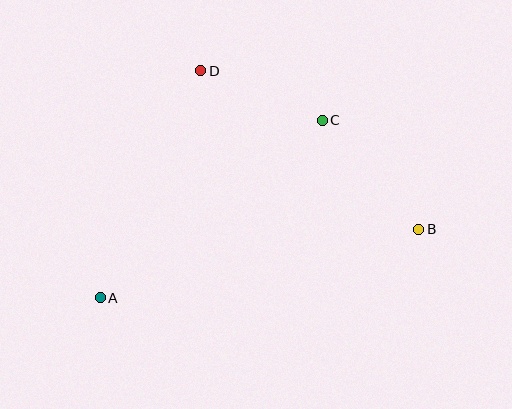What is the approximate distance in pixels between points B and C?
The distance between B and C is approximately 145 pixels.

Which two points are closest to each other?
Points C and D are closest to each other.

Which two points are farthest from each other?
Points A and B are farthest from each other.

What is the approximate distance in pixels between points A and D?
The distance between A and D is approximately 248 pixels.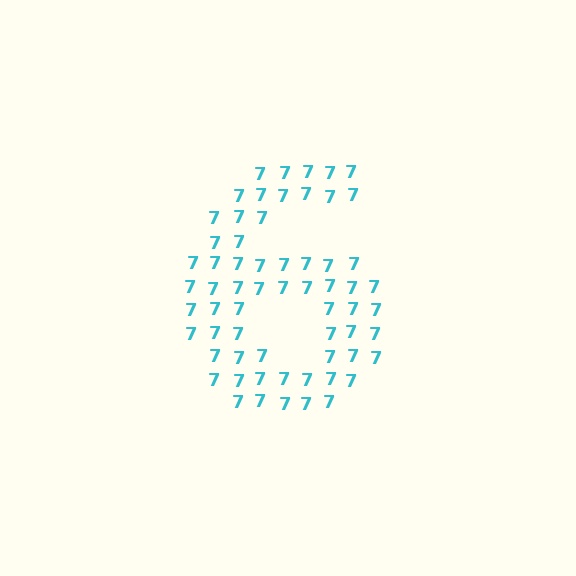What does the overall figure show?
The overall figure shows the digit 6.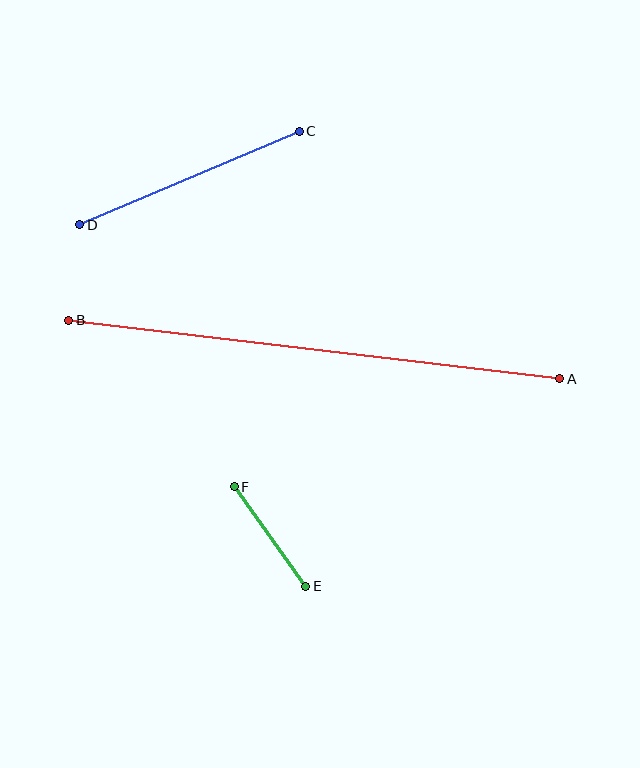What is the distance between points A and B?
The distance is approximately 495 pixels.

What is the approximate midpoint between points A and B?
The midpoint is at approximately (314, 349) pixels.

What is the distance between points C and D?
The distance is approximately 238 pixels.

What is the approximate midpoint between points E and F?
The midpoint is at approximately (270, 536) pixels.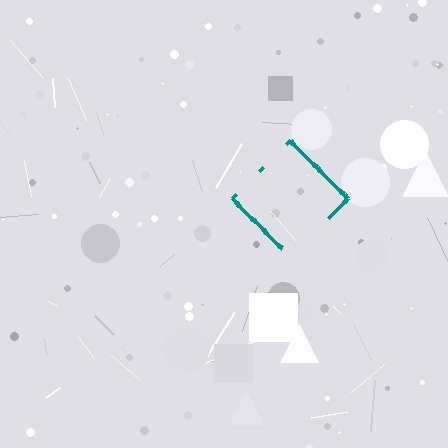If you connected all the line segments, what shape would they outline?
They would outline a diamond.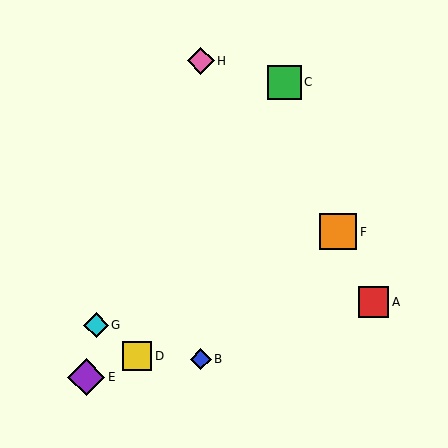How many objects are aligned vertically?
2 objects (B, H) are aligned vertically.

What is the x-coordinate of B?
Object B is at x≈201.